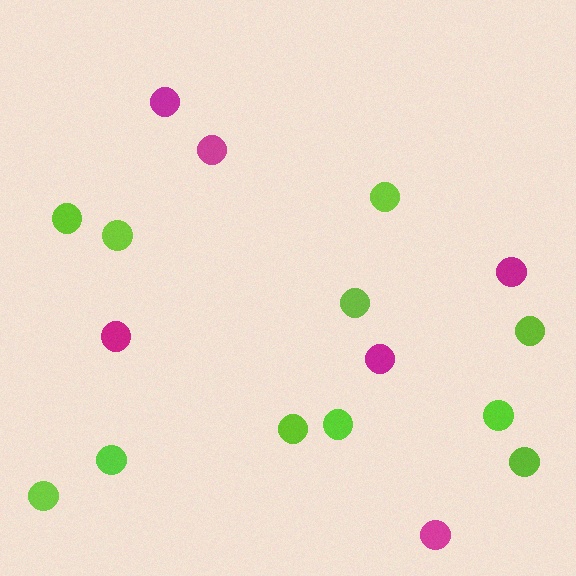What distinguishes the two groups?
There are 2 groups: one group of lime circles (11) and one group of magenta circles (6).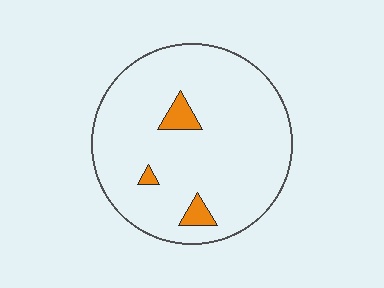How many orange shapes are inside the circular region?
3.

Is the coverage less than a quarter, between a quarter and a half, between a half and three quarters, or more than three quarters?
Less than a quarter.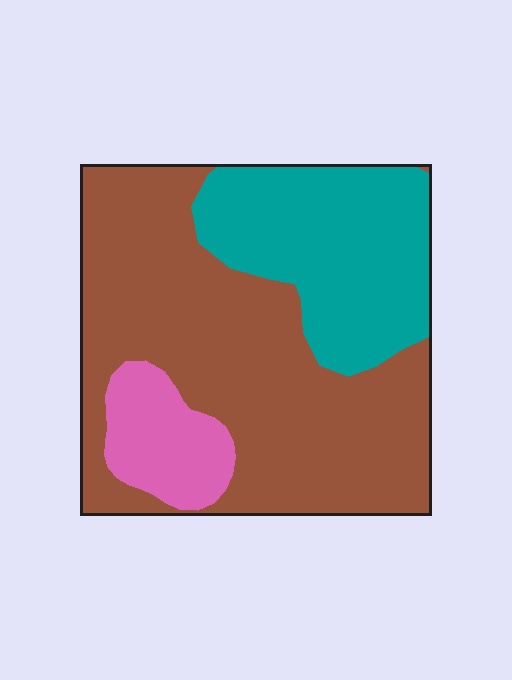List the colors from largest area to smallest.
From largest to smallest: brown, teal, pink.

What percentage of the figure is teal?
Teal covers about 30% of the figure.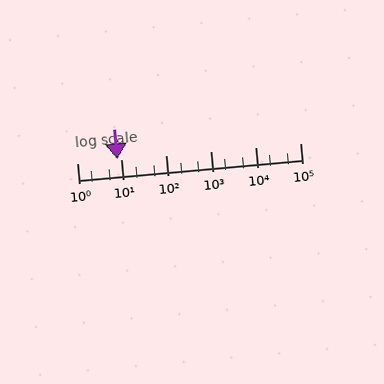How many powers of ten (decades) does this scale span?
The scale spans 5 decades, from 1 to 100000.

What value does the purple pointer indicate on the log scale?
The pointer indicates approximately 7.9.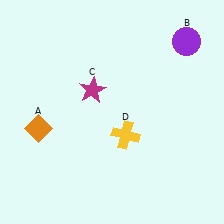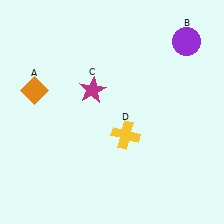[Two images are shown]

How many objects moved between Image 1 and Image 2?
1 object moved between the two images.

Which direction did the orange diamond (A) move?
The orange diamond (A) moved up.